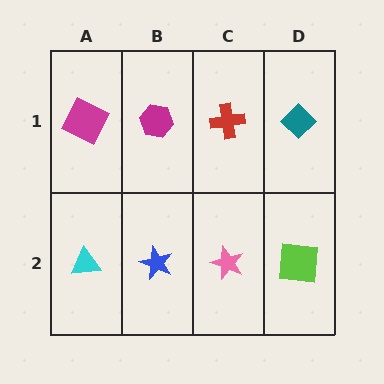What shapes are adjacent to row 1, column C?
A pink star (row 2, column C), a magenta hexagon (row 1, column B), a teal diamond (row 1, column D).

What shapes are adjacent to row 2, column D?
A teal diamond (row 1, column D), a pink star (row 2, column C).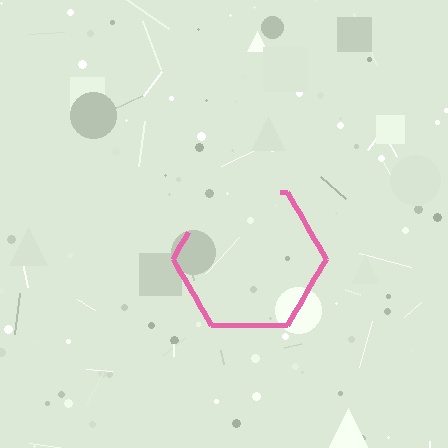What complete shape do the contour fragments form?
The contour fragments form a hexagon.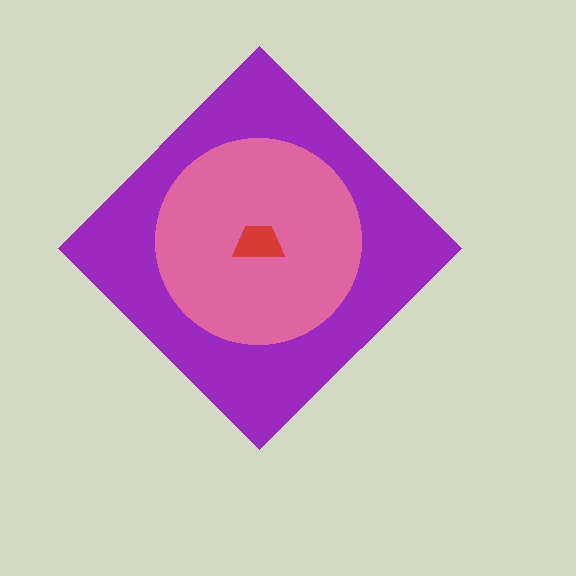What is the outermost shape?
The purple diamond.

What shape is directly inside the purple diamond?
The pink circle.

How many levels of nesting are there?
3.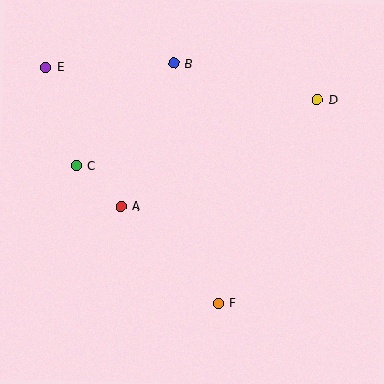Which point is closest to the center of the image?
Point A at (121, 206) is closest to the center.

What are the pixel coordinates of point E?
Point E is at (46, 67).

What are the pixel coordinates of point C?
Point C is at (76, 166).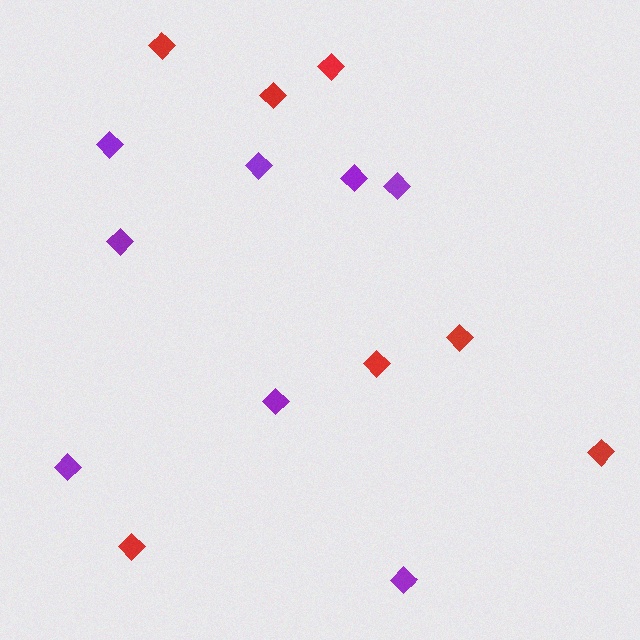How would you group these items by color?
There are 2 groups: one group of red diamonds (7) and one group of purple diamonds (8).